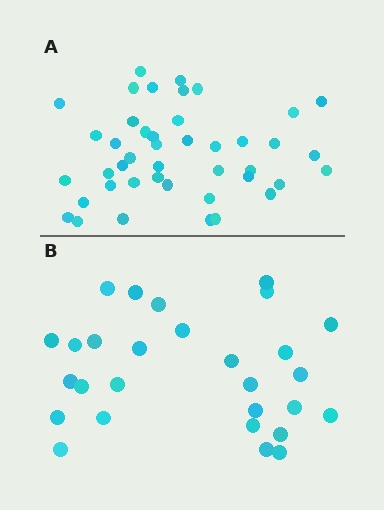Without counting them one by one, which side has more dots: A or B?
Region A (the top region) has more dots.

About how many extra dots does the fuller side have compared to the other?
Region A has approximately 15 more dots than region B.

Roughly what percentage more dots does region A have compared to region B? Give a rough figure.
About 55% more.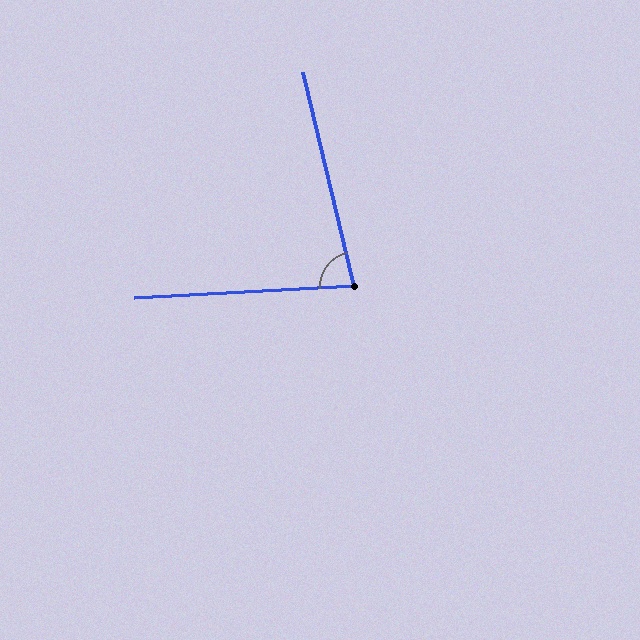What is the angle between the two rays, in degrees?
Approximately 79 degrees.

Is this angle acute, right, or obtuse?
It is acute.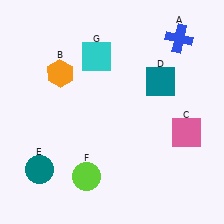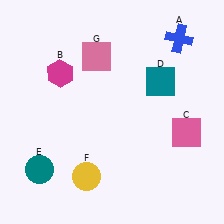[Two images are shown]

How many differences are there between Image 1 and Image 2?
There are 3 differences between the two images.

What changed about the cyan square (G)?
In Image 1, G is cyan. In Image 2, it changed to pink.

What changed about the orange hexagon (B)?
In Image 1, B is orange. In Image 2, it changed to magenta.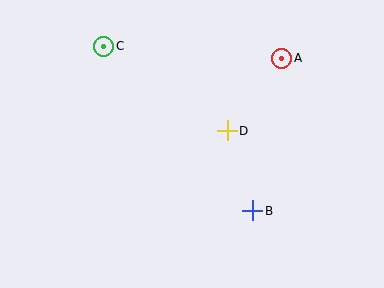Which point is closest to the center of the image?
Point D at (227, 131) is closest to the center.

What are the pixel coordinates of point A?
Point A is at (282, 58).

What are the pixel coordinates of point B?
Point B is at (253, 211).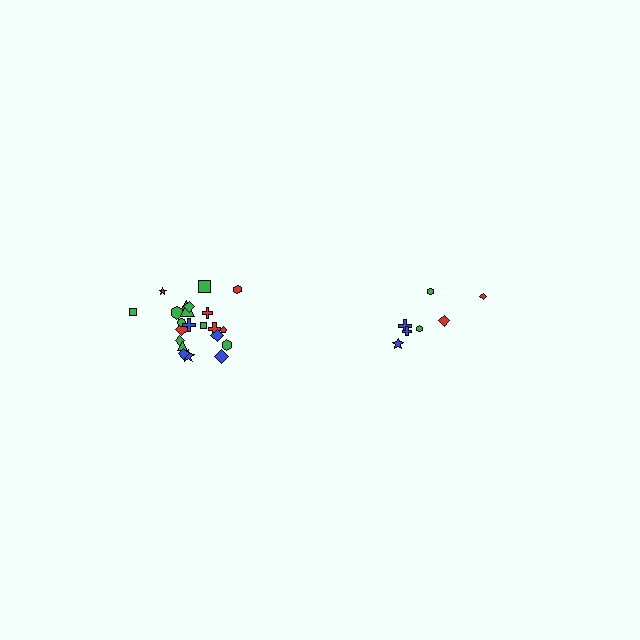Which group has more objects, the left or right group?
The left group.